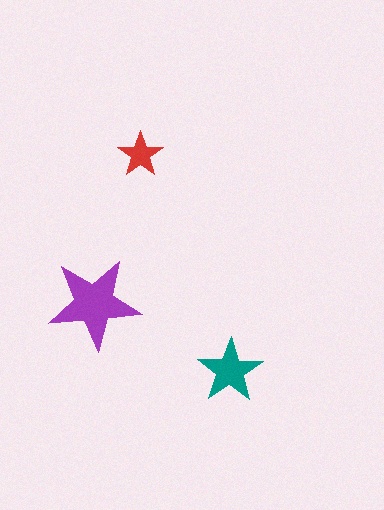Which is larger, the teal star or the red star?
The teal one.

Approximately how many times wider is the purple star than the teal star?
About 1.5 times wider.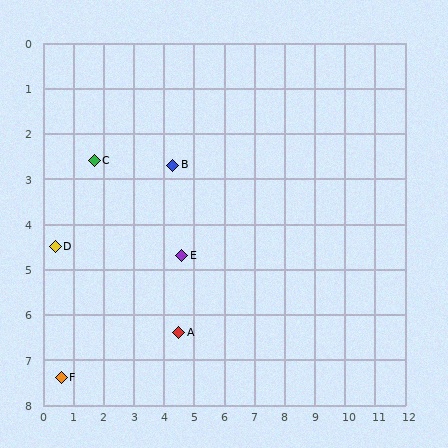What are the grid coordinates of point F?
Point F is at approximately (0.6, 7.4).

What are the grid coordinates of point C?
Point C is at approximately (1.7, 2.6).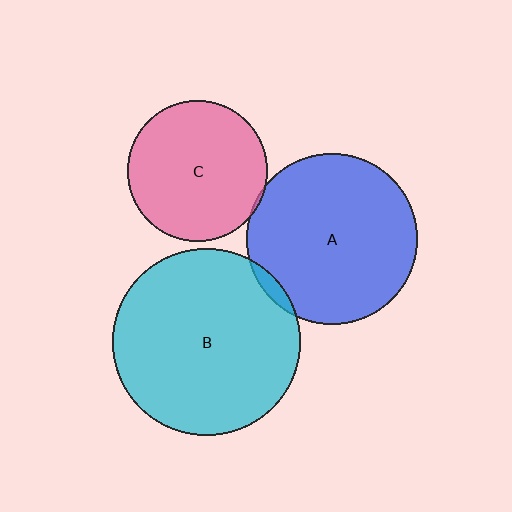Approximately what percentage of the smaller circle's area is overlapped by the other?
Approximately 5%.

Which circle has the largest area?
Circle B (cyan).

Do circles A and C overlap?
Yes.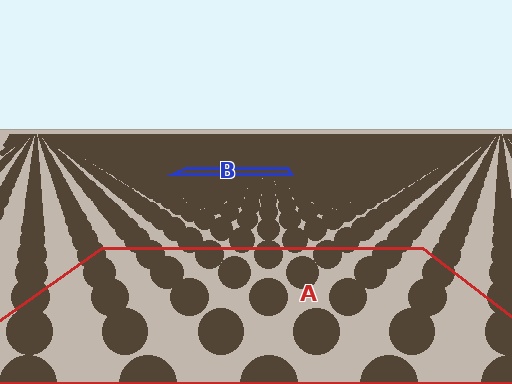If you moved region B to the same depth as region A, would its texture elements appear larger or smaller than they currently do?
They would appear larger. At a closer depth, the same texture elements are projected at a bigger on-screen size.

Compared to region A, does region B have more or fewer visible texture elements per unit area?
Region B has more texture elements per unit area — they are packed more densely because it is farther away.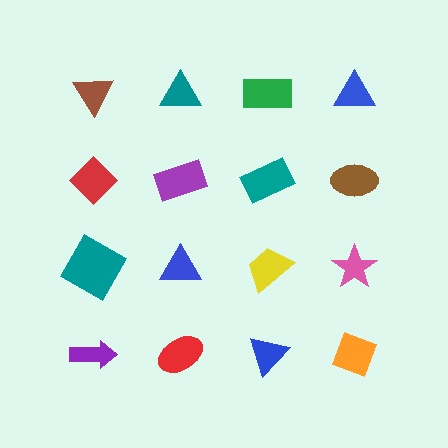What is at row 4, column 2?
A red ellipse.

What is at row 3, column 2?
A blue triangle.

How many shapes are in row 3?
4 shapes.